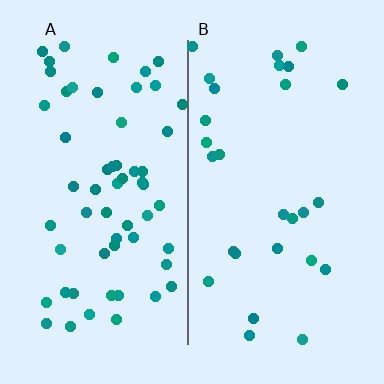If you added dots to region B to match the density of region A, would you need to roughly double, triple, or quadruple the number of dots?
Approximately double.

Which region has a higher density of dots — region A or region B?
A (the left).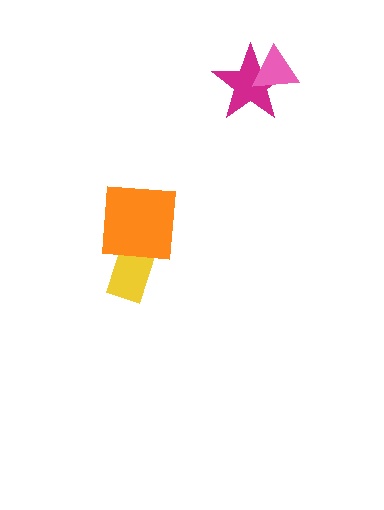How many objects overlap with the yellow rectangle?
1 object overlaps with the yellow rectangle.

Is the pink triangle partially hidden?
No, no other shape covers it.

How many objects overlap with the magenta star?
1 object overlaps with the magenta star.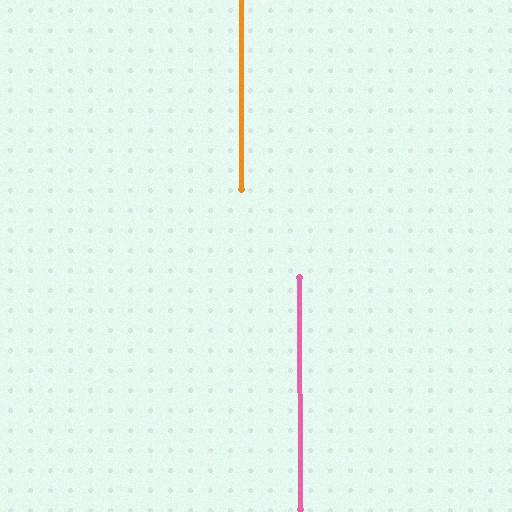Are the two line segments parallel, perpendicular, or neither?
Parallel — their directions differ by only 0.3°.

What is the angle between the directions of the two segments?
Approximately 0 degrees.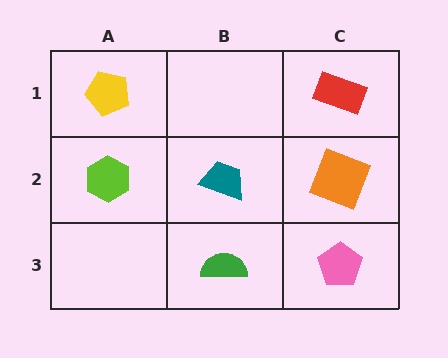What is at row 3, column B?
A green semicircle.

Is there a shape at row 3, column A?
No, that cell is empty.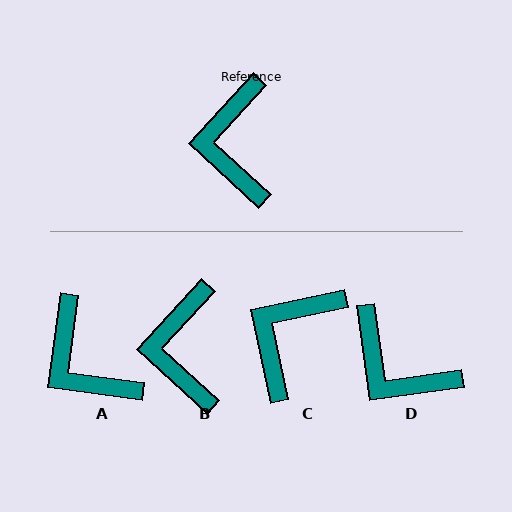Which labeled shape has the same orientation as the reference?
B.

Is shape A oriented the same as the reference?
No, it is off by about 35 degrees.